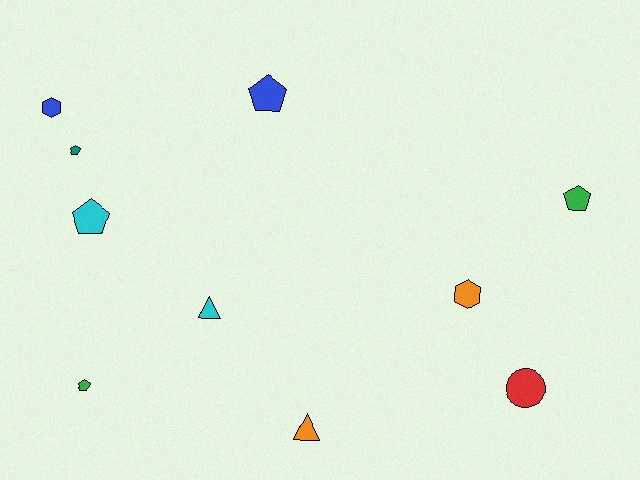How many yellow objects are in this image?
There are no yellow objects.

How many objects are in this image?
There are 10 objects.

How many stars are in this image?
There are no stars.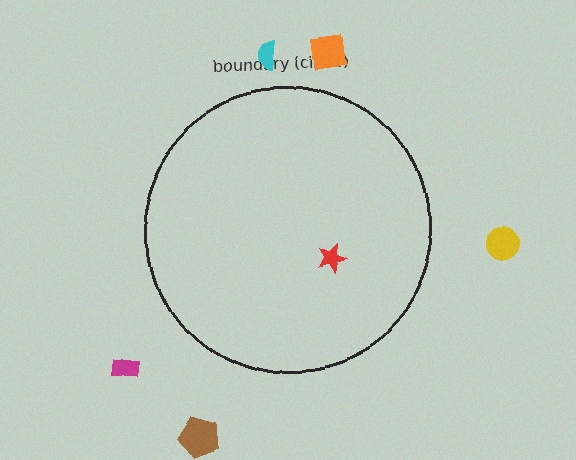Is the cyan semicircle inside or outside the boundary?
Outside.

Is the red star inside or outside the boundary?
Inside.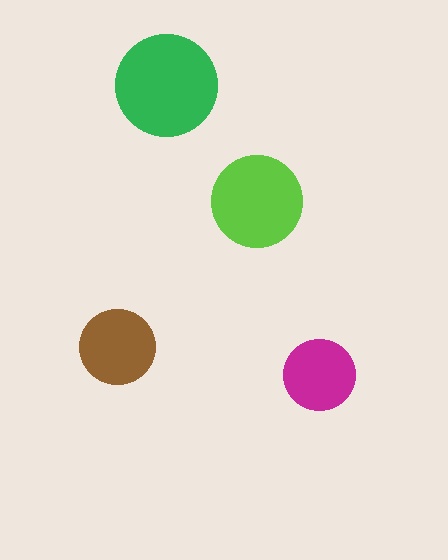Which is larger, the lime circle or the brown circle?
The lime one.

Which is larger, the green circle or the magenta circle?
The green one.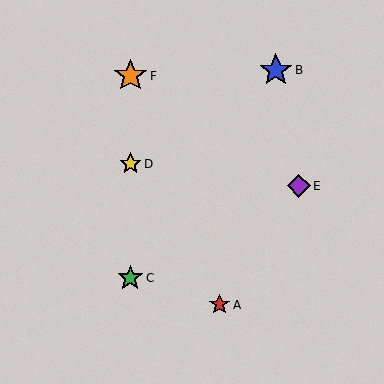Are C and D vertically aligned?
Yes, both are at x≈130.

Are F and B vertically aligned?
No, F is at x≈130 and B is at x≈276.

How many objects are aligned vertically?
3 objects (C, D, F) are aligned vertically.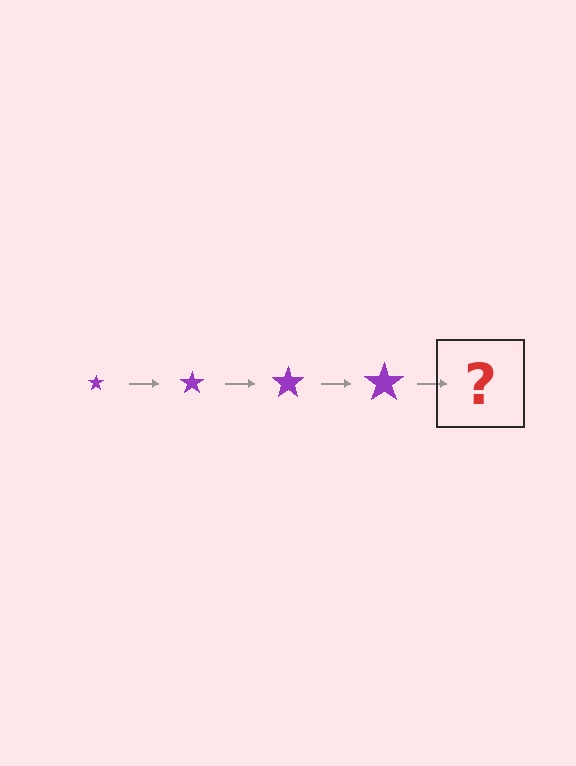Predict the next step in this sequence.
The next step is a purple star, larger than the previous one.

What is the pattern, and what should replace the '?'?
The pattern is that the star gets progressively larger each step. The '?' should be a purple star, larger than the previous one.